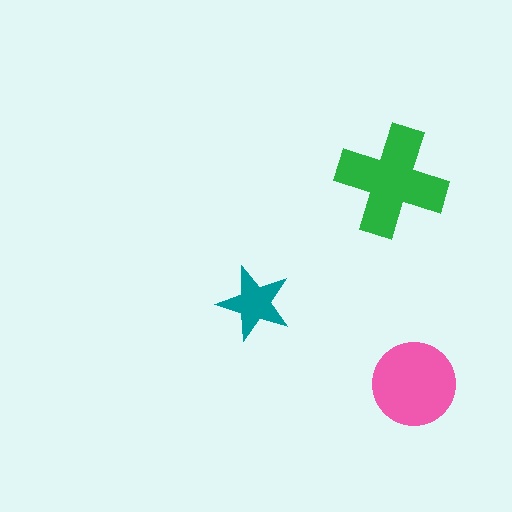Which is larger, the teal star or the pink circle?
The pink circle.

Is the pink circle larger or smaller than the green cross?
Smaller.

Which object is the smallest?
The teal star.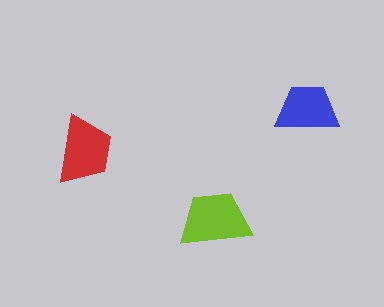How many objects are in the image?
There are 3 objects in the image.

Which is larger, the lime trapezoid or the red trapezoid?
The lime one.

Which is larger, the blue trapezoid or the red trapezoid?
The red one.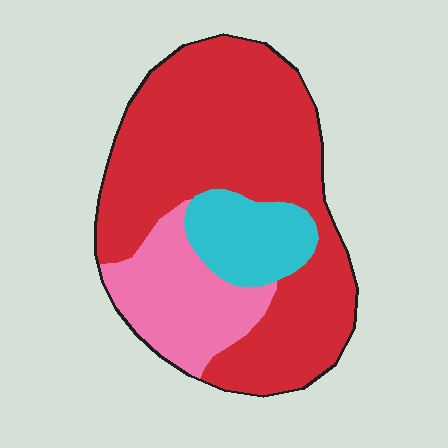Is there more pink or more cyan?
Pink.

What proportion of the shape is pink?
Pink takes up between a sixth and a third of the shape.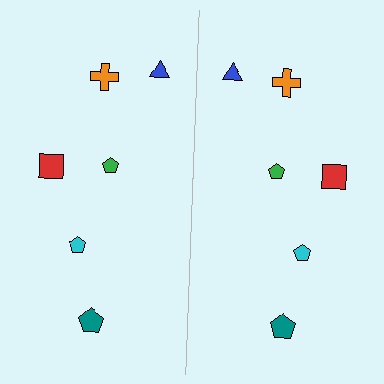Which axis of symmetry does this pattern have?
The pattern has a vertical axis of symmetry running through the center of the image.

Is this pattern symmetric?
Yes, this pattern has bilateral (reflection) symmetry.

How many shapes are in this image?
There are 12 shapes in this image.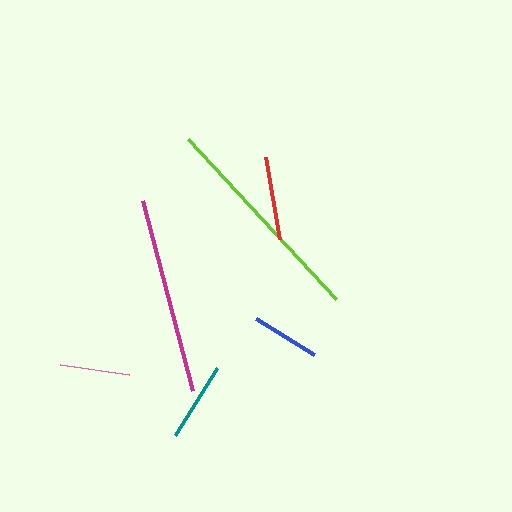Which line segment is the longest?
The lime line is the longest at approximately 218 pixels.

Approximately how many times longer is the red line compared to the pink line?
The red line is approximately 1.2 times the length of the pink line.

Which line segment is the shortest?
The blue line is the shortest at approximately 68 pixels.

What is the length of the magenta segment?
The magenta segment is approximately 196 pixels long.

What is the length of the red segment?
The red segment is approximately 83 pixels long.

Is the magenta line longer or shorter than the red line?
The magenta line is longer than the red line.